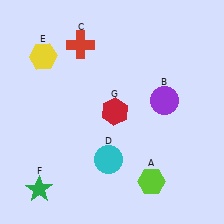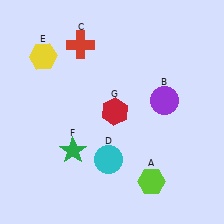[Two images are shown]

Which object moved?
The green star (F) moved up.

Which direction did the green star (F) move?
The green star (F) moved up.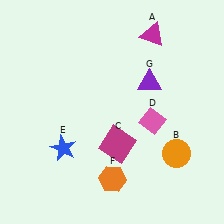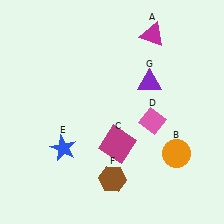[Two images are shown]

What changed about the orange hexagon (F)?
In Image 1, F is orange. In Image 2, it changed to brown.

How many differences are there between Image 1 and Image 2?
There is 1 difference between the two images.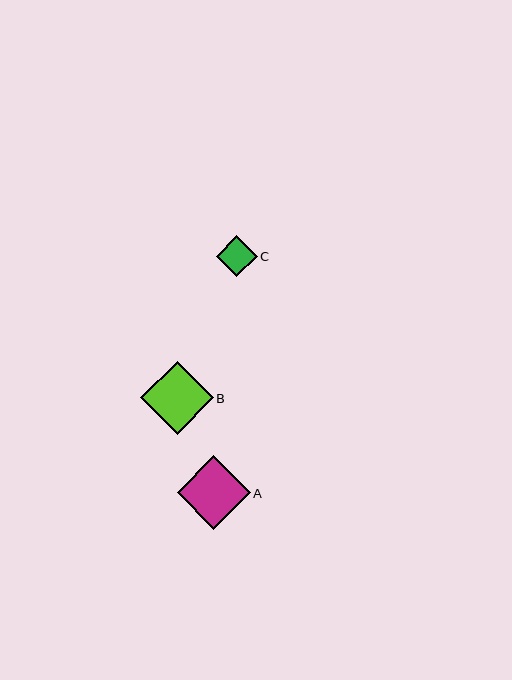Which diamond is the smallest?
Diamond C is the smallest with a size of approximately 41 pixels.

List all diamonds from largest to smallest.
From largest to smallest: A, B, C.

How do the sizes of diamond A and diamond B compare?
Diamond A and diamond B are approximately the same size.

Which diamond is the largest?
Diamond A is the largest with a size of approximately 73 pixels.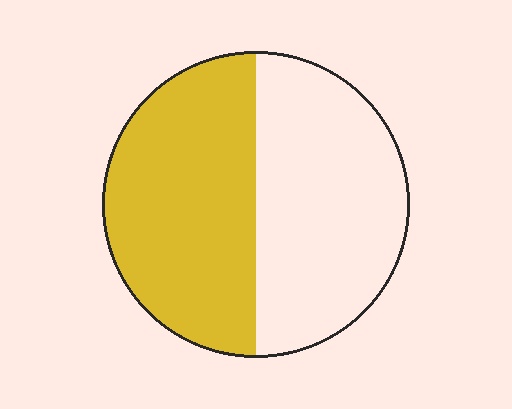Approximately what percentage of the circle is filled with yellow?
Approximately 50%.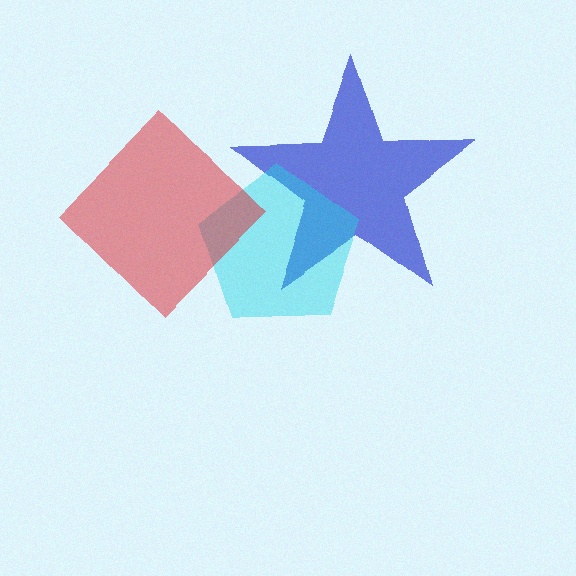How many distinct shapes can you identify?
There are 3 distinct shapes: a blue star, a cyan pentagon, a red diamond.